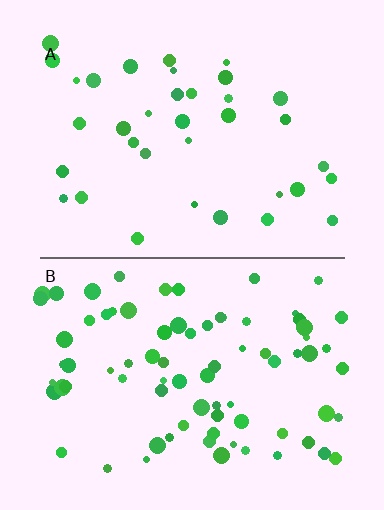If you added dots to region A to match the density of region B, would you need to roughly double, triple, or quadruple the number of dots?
Approximately double.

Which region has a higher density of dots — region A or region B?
B (the bottom).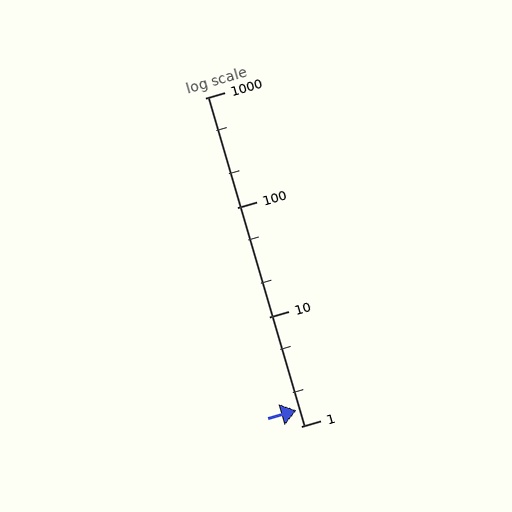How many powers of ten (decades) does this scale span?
The scale spans 3 decades, from 1 to 1000.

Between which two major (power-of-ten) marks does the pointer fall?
The pointer is between 1 and 10.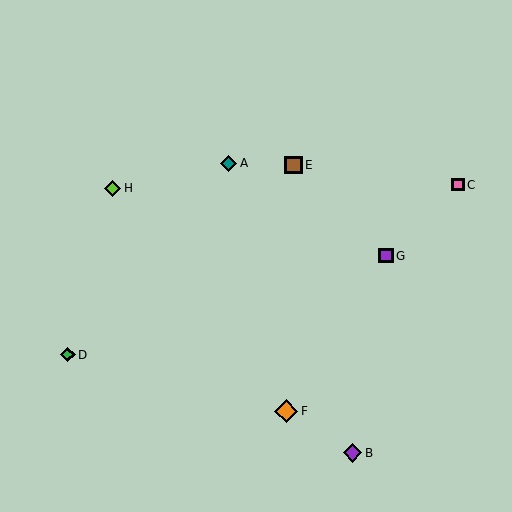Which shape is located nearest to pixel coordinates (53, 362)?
The green diamond (labeled D) at (68, 355) is nearest to that location.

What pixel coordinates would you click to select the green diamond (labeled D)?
Click at (68, 355) to select the green diamond D.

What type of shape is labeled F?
Shape F is an orange diamond.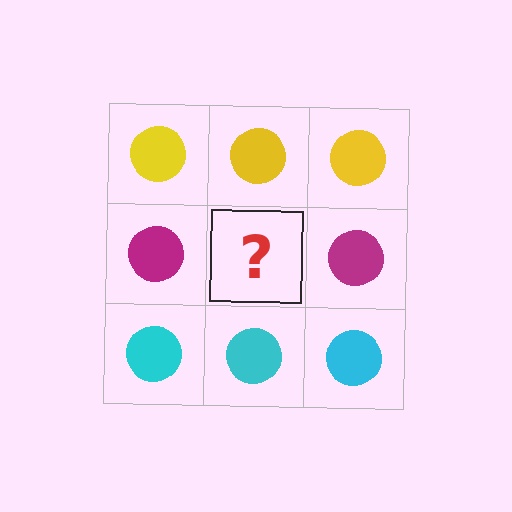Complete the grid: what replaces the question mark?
The question mark should be replaced with a magenta circle.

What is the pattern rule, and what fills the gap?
The rule is that each row has a consistent color. The gap should be filled with a magenta circle.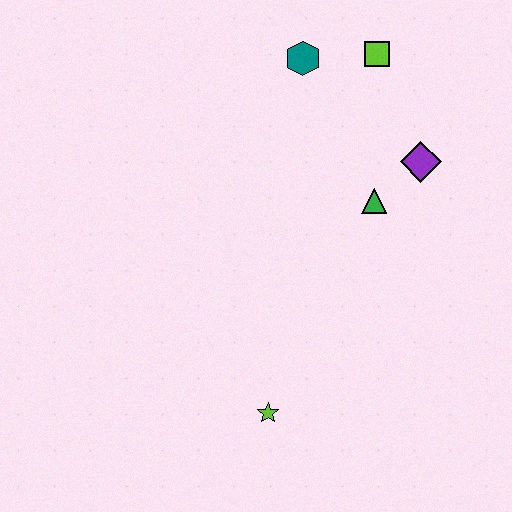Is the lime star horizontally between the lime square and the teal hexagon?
No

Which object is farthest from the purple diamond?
The lime star is farthest from the purple diamond.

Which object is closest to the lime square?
The teal hexagon is closest to the lime square.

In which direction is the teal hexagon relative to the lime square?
The teal hexagon is to the left of the lime square.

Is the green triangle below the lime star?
No